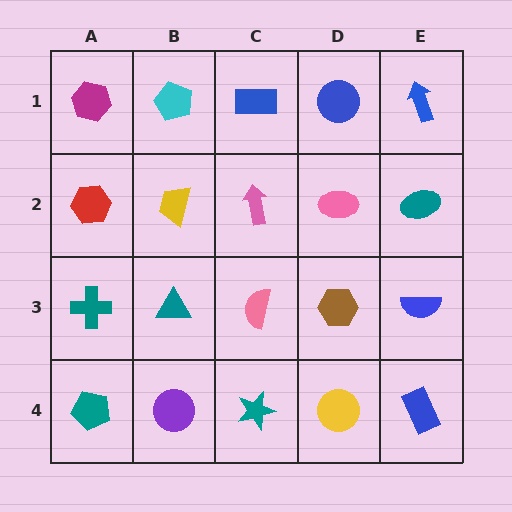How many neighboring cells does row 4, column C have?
3.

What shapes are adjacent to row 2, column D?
A blue circle (row 1, column D), a brown hexagon (row 3, column D), a pink arrow (row 2, column C), a teal ellipse (row 2, column E).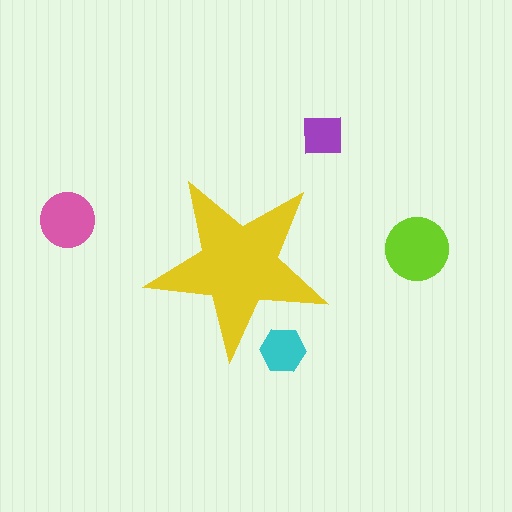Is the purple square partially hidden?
No, the purple square is fully visible.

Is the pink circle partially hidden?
No, the pink circle is fully visible.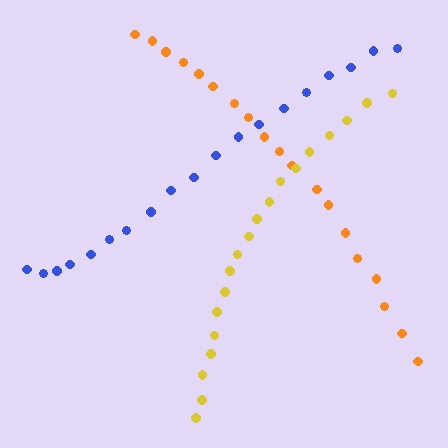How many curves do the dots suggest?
There are 3 distinct paths.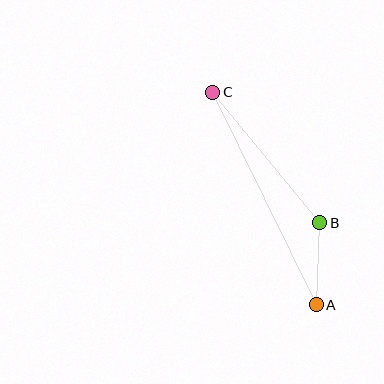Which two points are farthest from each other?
Points A and C are farthest from each other.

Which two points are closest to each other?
Points A and B are closest to each other.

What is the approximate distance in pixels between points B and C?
The distance between B and C is approximately 169 pixels.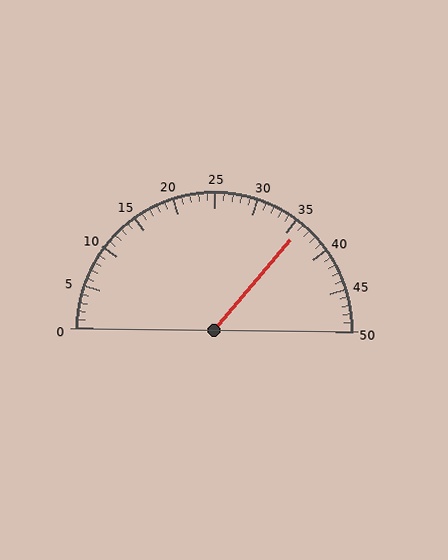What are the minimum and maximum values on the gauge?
The gauge ranges from 0 to 50.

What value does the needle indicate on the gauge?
The needle indicates approximately 36.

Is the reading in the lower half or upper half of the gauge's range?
The reading is in the upper half of the range (0 to 50).